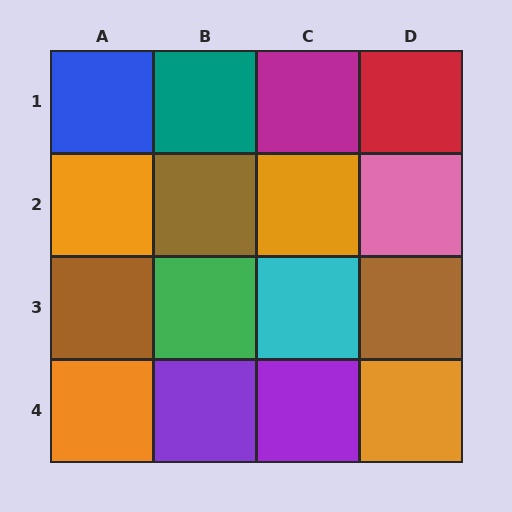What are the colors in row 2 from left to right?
Orange, brown, orange, pink.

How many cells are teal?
1 cell is teal.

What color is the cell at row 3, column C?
Cyan.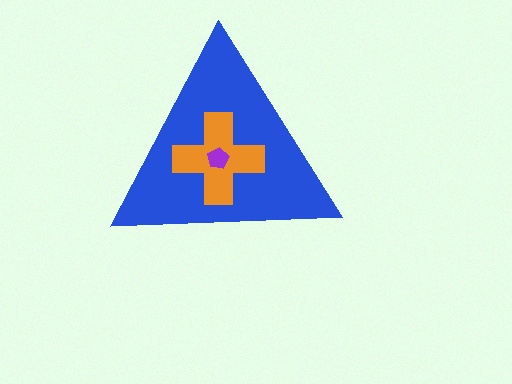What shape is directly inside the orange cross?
The purple pentagon.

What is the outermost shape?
The blue triangle.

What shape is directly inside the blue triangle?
The orange cross.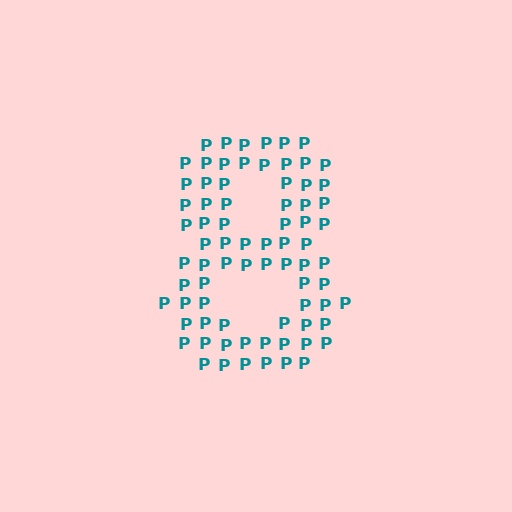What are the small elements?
The small elements are letter P's.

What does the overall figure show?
The overall figure shows the digit 8.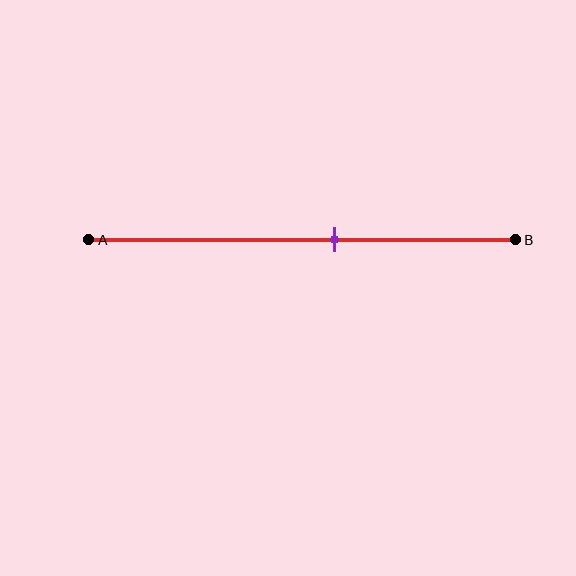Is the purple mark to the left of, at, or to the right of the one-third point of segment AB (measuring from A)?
The purple mark is to the right of the one-third point of segment AB.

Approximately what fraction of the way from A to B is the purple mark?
The purple mark is approximately 60% of the way from A to B.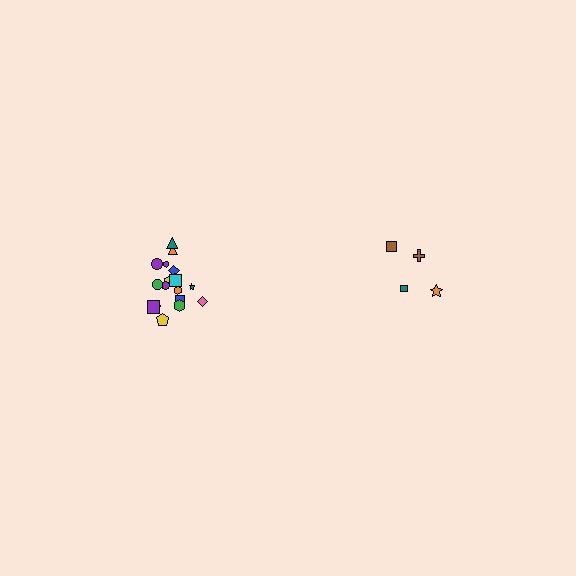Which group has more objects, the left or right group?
The left group.